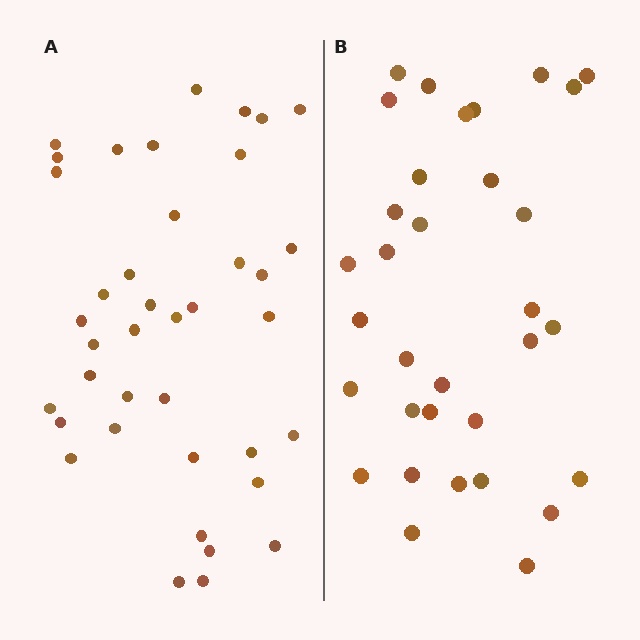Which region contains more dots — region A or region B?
Region A (the left region) has more dots.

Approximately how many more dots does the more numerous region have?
Region A has about 6 more dots than region B.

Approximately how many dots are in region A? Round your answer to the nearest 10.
About 40 dots. (The exact count is 39, which rounds to 40.)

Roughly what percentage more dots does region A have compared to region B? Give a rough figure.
About 20% more.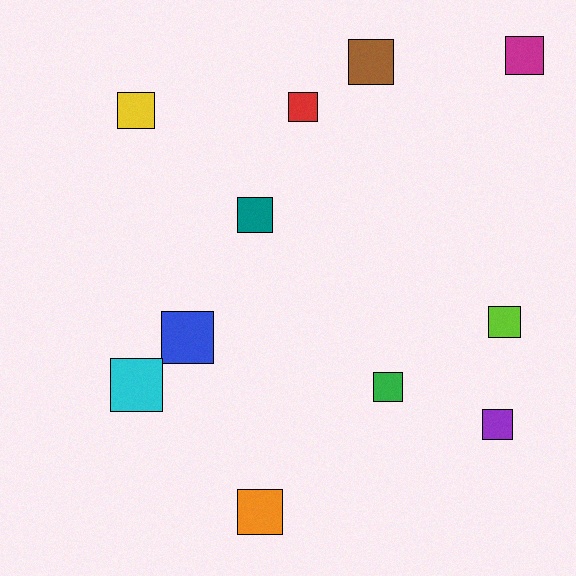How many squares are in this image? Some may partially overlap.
There are 11 squares.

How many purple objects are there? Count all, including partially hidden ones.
There is 1 purple object.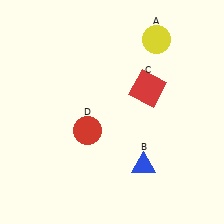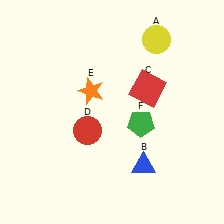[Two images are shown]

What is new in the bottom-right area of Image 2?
A green pentagon (F) was added in the bottom-right area of Image 2.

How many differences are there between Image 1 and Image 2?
There are 2 differences between the two images.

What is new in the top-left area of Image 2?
An orange star (E) was added in the top-left area of Image 2.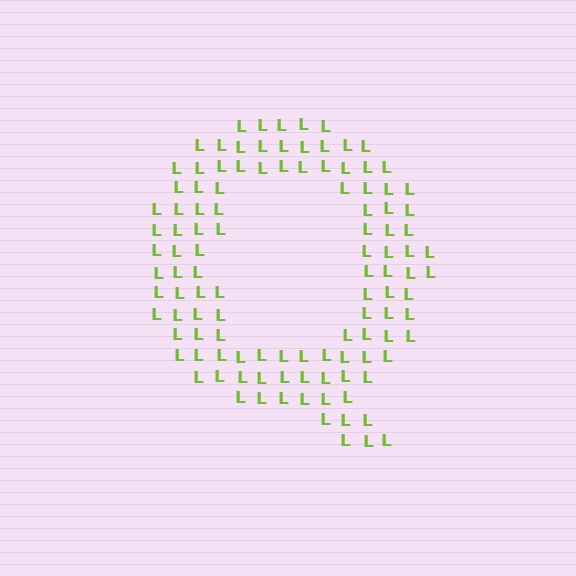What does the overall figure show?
The overall figure shows the letter Q.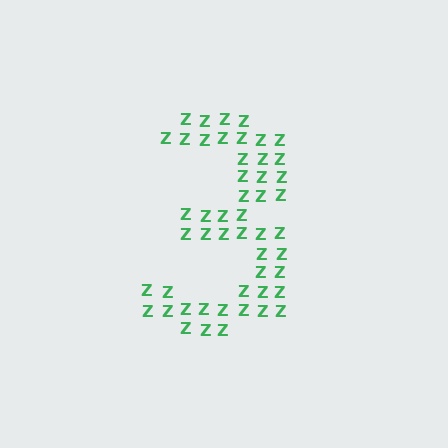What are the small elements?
The small elements are letter Z's.